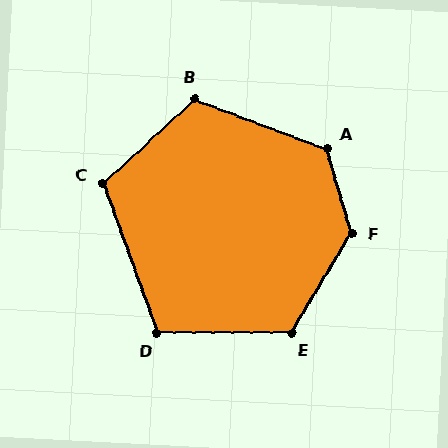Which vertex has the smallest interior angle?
D, at approximately 110 degrees.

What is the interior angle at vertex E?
Approximately 121 degrees (obtuse).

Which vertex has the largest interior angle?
F, at approximately 133 degrees.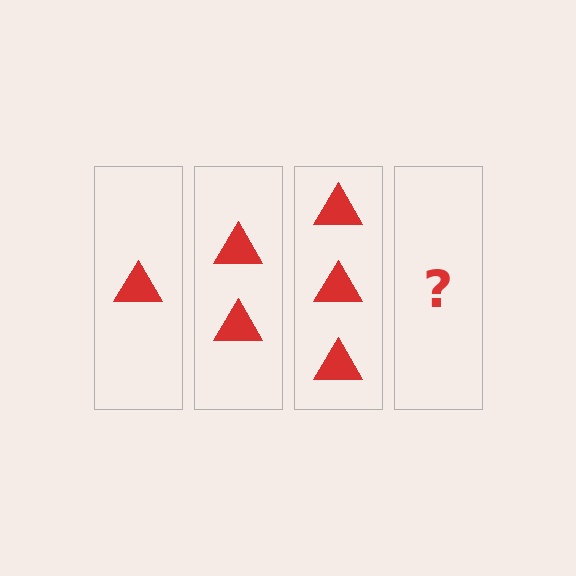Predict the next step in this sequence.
The next step is 4 triangles.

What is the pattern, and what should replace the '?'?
The pattern is that each step adds one more triangle. The '?' should be 4 triangles.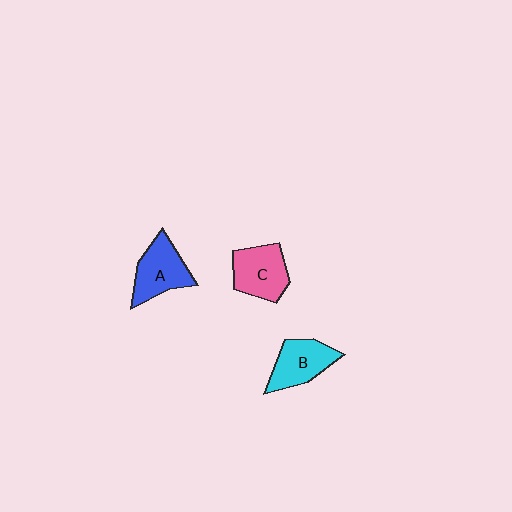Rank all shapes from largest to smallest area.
From largest to smallest: A (blue), C (pink), B (cyan).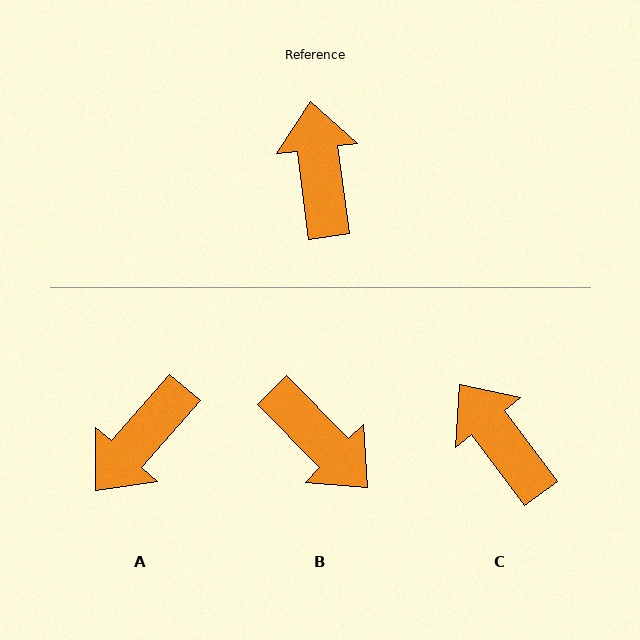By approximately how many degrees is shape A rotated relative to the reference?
Approximately 131 degrees counter-clockwise.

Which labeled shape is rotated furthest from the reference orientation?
B, about 143 degrees away.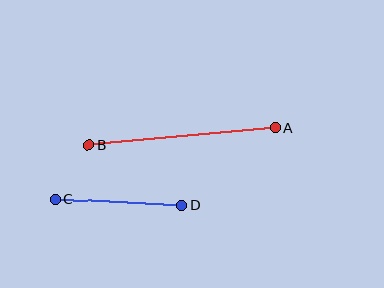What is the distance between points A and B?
The distance is approximately 187 pixels.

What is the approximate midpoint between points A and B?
The midpoint is at approximately (182, 136) pixels.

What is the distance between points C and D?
The distance is approximately 126 pixels.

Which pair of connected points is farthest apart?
Points A and B are farthest apart.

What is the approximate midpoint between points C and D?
The midpoint is at approximately (119, 202) pixels.